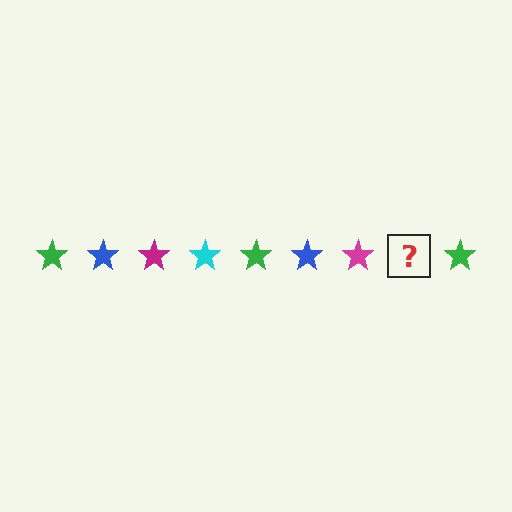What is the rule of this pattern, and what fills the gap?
The rule is that the pattern cycles through green, blue, magenta, cyan stars. The gap should be filled with a cyan star.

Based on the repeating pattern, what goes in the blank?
The blank should be a cyan star.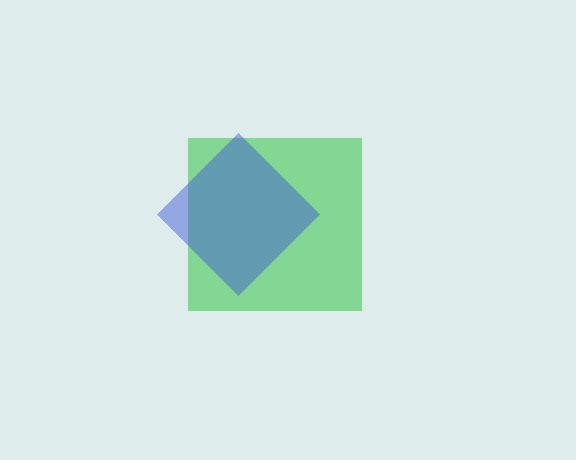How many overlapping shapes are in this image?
There are 2 overlapping shapes in the image.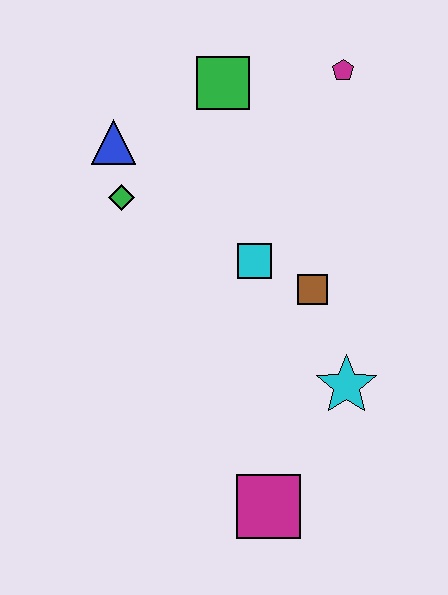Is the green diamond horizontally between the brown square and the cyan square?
No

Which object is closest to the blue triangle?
The green diamond is closest to the blue triangle.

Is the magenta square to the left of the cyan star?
Yes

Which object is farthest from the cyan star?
The blue triangle is farthest from the cyan star.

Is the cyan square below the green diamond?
Yes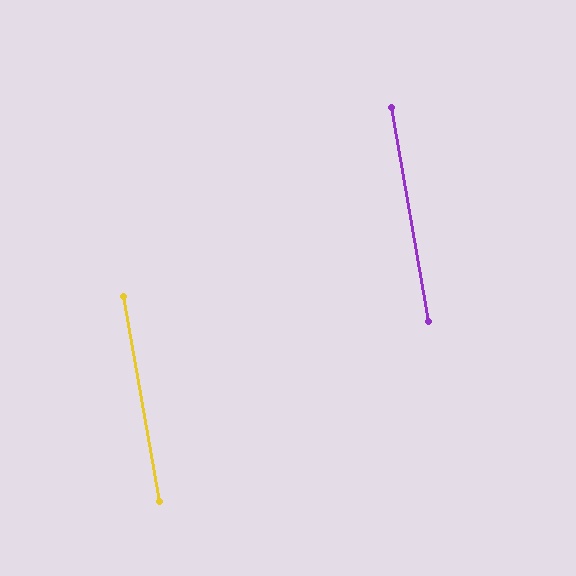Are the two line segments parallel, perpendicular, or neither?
Parallel — their directions differ by only 0.0°.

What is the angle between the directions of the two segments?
Approximately 0 degrees.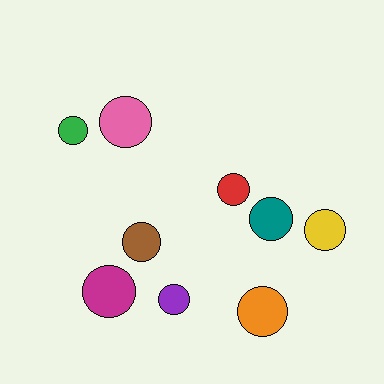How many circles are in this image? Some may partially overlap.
There are 9 circles.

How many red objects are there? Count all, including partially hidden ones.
There is 1 red object.